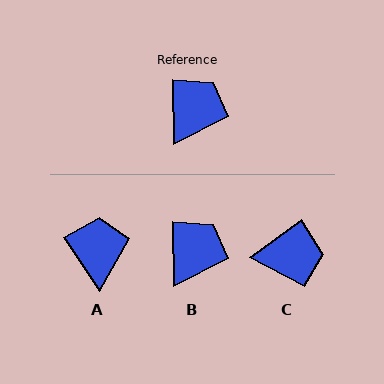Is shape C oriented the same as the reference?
No, it is off by about 54 degrees.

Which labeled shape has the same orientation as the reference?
B.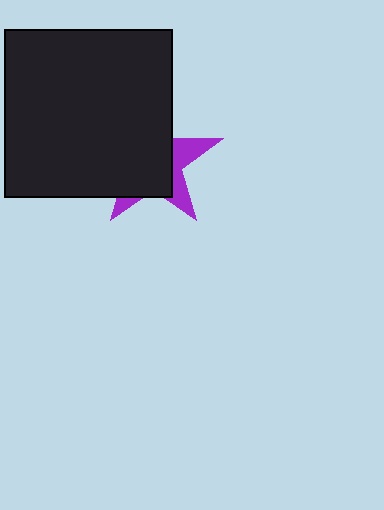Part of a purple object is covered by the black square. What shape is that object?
It is a star.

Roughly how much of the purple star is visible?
A small part of it is visible (roughly 30%).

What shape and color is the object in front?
The object in front is a black square.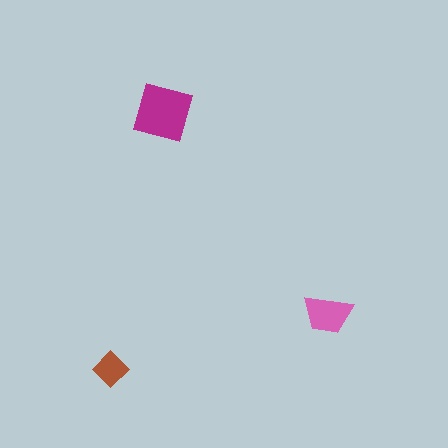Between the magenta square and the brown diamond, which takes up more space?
The magenta square.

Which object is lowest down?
The brown diamond is bottommost.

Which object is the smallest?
The brown diamond.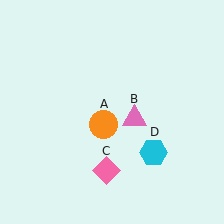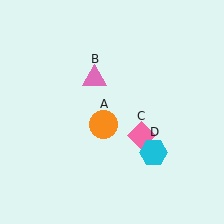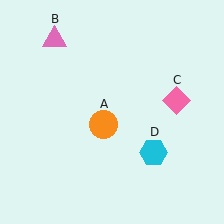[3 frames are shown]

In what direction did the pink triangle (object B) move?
The pink triangle (object B) moved up and to the left.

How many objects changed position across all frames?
2 objects changed position: pink triangle (object B), pink diamond (object C).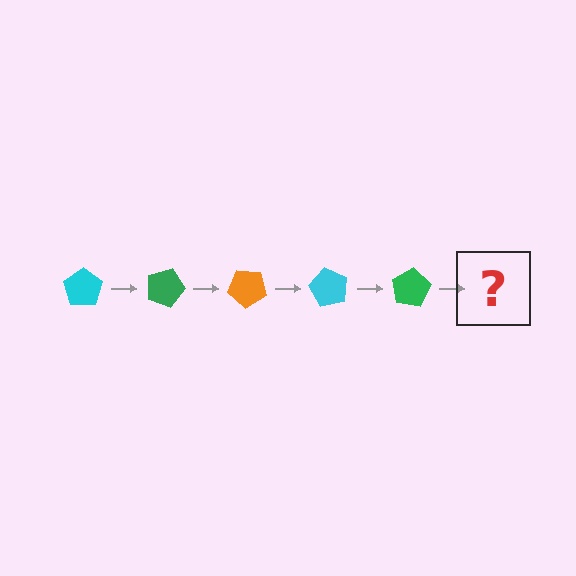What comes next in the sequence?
The next element should be an orange pentagon, rotated 100 degrees from the start.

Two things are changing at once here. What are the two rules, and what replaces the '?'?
The two rules are that it rotates 20 degrees each step and the color cycles through cyan, green, and orange. The '?' should be an orange pentagon, rotated 100 degrees from the start.